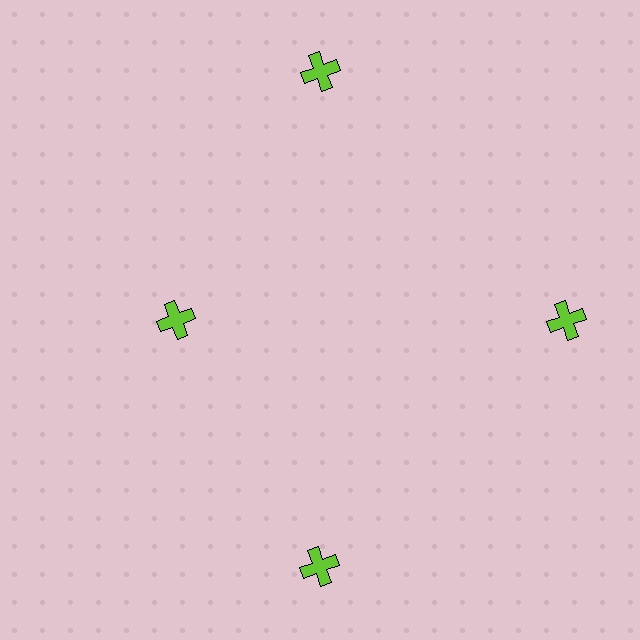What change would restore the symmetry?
The symmetry would be restored by moving it outward, back onto the ring so that all 4 crosses sit at equal angles and equal distance from the center.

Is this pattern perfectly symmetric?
No. The 4 lime crosses are arranged in a ring, but one element near the 9 o'clock position is pulled inward toward the center, breaking the 4-fold rotational symmetry.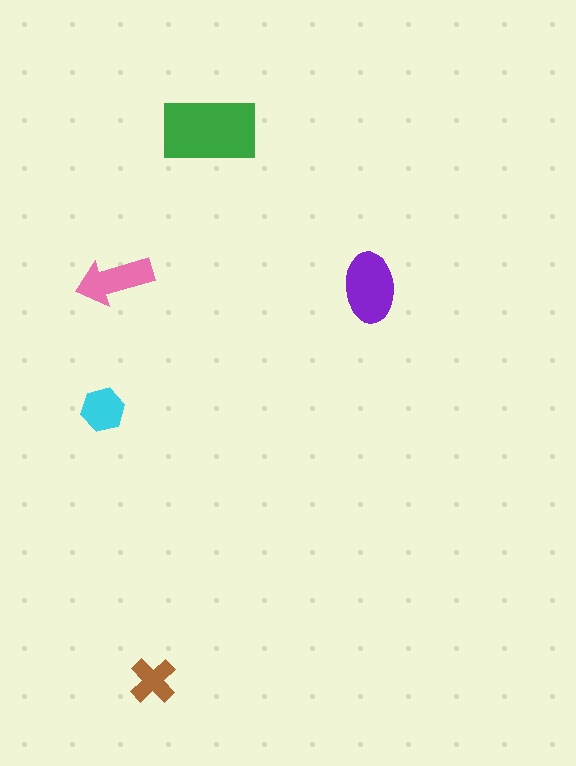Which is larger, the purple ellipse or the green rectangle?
The green rectangle.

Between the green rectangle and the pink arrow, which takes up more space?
The green rectangle.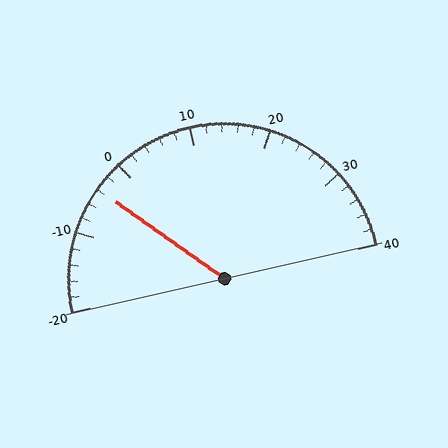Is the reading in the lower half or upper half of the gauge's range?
The reading is in the lower half of the range (-20 to 40).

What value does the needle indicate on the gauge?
The needle indicates approximately -4.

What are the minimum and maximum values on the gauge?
The gauge ranges from -20 to 40.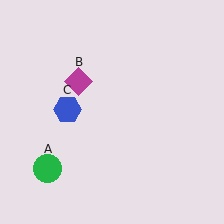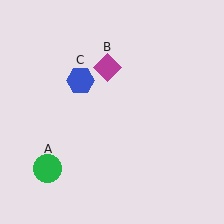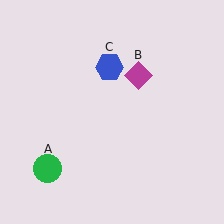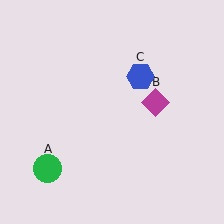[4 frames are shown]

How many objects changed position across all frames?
2 objects changed position: magenta diamond (object B), blue hexagon (object C).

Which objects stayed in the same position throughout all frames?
Green circle (object A) remained stationary.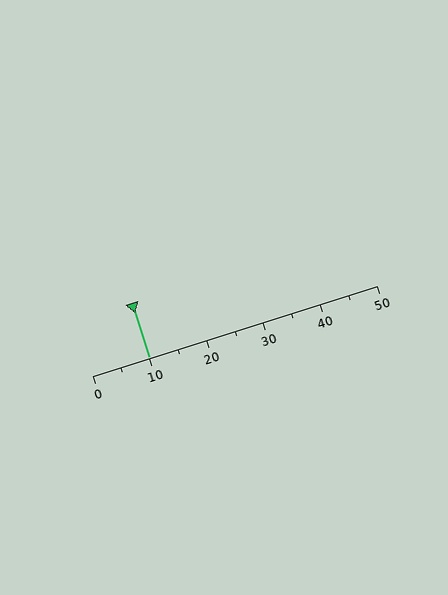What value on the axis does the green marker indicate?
The marker indicates approximately 10.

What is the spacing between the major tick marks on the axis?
The major ticks are spaced 10 apart.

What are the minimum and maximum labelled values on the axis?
The axis runs from 0 to 50.